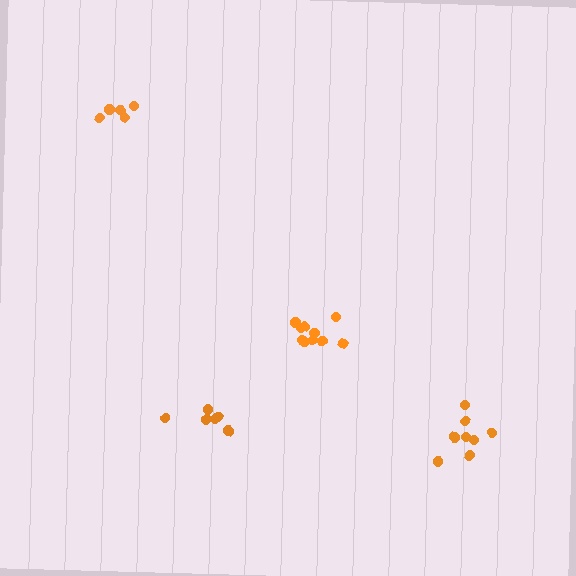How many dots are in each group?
Group 1: 8 dots, Group 2: 5 dots, Group 3: 6 dots, Group 4: 10 dots (29 total).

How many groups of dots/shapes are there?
There are 4 groups.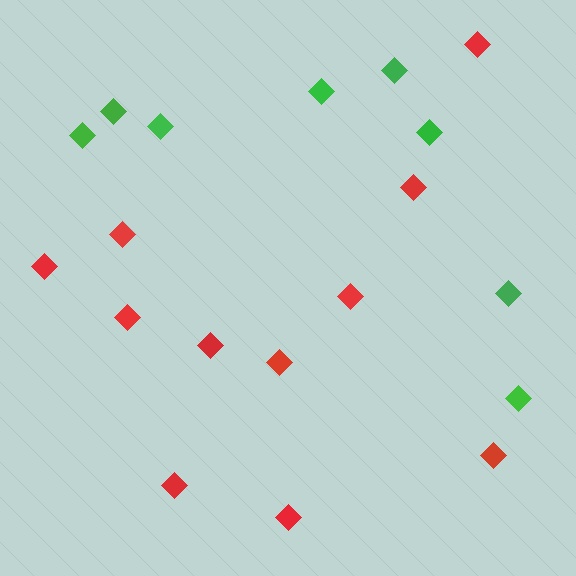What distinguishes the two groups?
There are 2 groups: one group of red diamonds (11) and one group of green diamonds (8).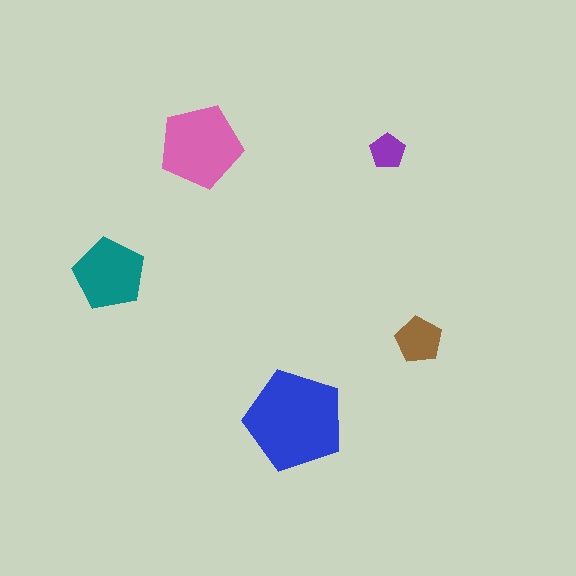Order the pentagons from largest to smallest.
the blue one, the pink one, the teal one, the brown one, the purple one.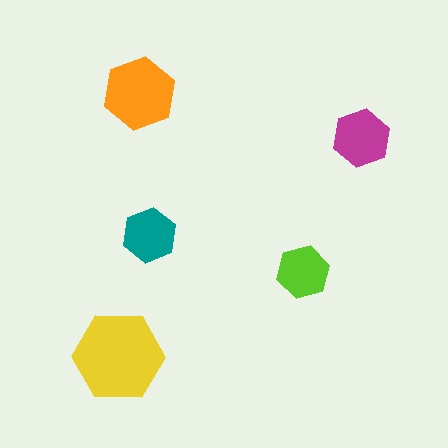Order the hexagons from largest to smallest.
the yellow one, the orange one, the magenta one, the teal one, the lime one.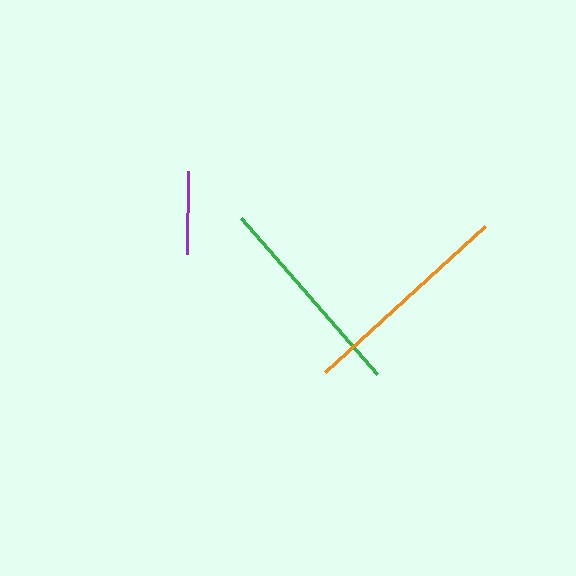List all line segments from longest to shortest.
From longest to shortest: orange, green, purple.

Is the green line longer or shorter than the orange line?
The orange line is longer than the green line.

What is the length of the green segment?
The green segment is approximately 206 pixels long.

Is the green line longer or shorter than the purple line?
The green line is longer than the purple line.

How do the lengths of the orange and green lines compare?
The orange and green lines are approximately the same length.